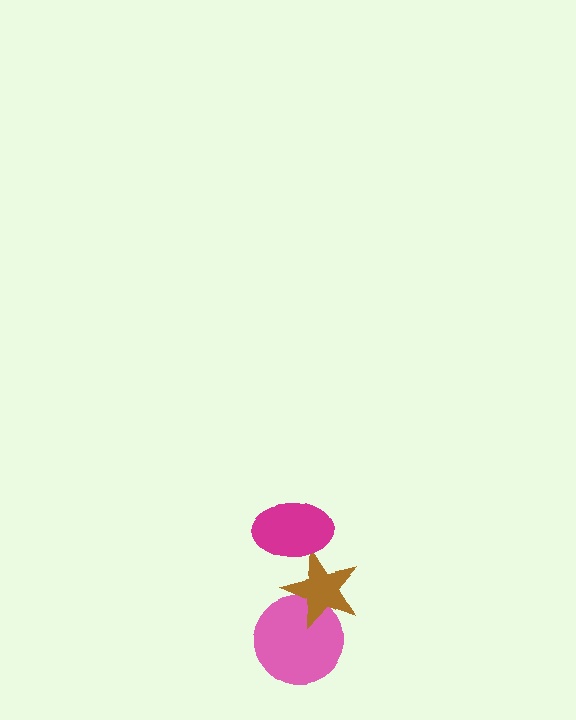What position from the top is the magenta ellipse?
The magenta ellipse is 1st from the top.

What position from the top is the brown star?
The brown star is 2nd from the top.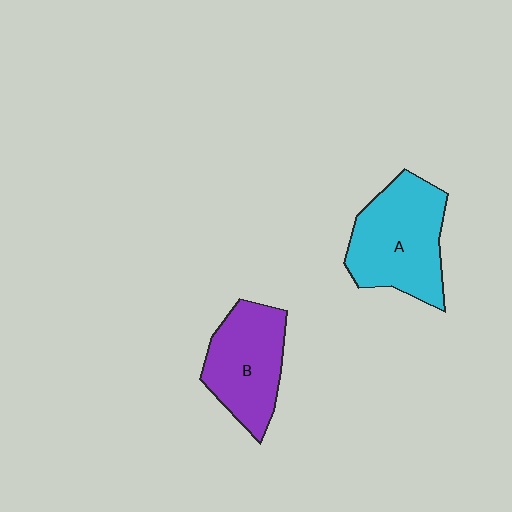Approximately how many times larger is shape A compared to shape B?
Approximately 1.2 times.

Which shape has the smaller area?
Shape B (purple).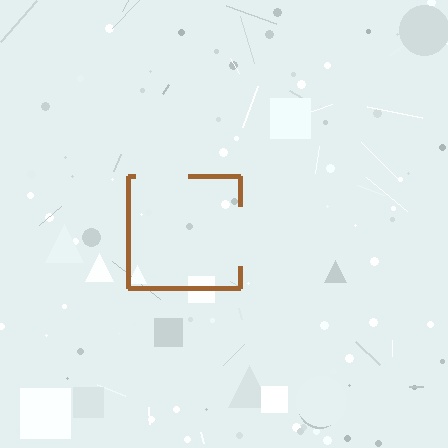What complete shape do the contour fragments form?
The contour fragments form a square.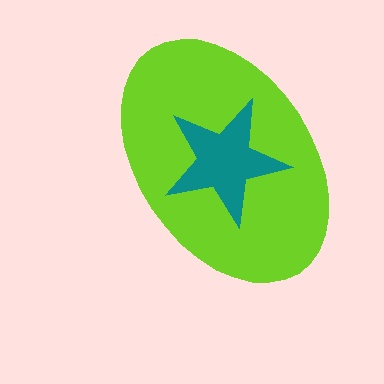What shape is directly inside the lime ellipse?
The teal star.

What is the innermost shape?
The teal star.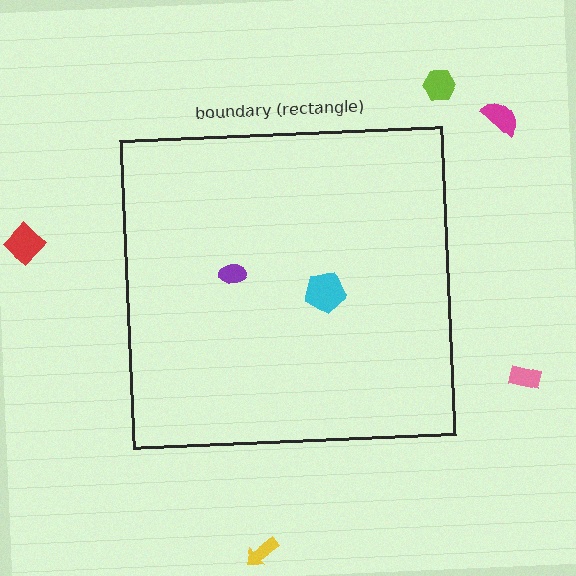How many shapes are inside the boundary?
2 inside, 5 outside.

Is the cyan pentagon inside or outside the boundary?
Inside.